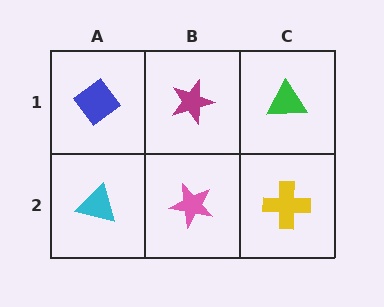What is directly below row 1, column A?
A cyan triangle.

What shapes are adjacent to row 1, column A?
A cyan triangle (row 2, column A), a magenta star (row 1, column B).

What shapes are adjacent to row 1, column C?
A yellow cross (row 2, column C), a magenta star (row 1, column B).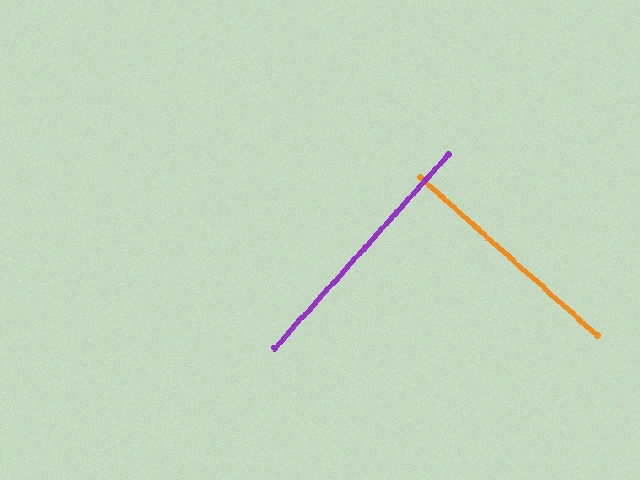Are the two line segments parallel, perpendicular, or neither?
Perpendicular — they meet at approximately 90°.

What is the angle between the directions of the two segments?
Approximately 90 degrees.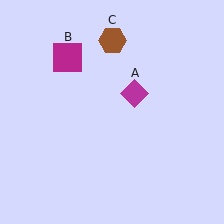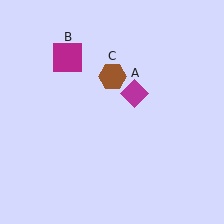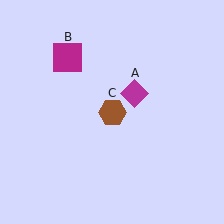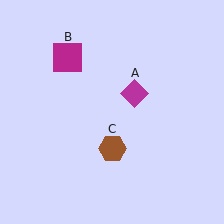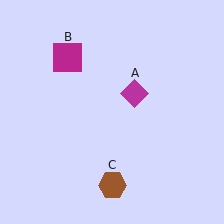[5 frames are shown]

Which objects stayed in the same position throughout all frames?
Magenta diamond (object A) and magenta square (object B) remained stationary.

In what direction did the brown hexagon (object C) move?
The brown hexagon (object C) moved down.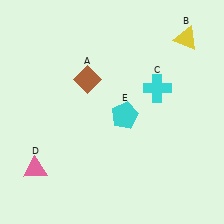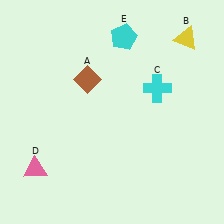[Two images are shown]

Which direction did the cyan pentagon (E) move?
The cyan pentagon (E) moved up.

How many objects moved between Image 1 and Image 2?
1 object moved between the two images.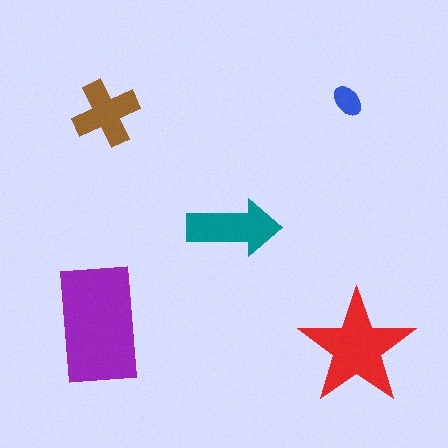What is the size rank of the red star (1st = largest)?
2nd.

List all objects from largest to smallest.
The purple rectangle, the red star, the teal arrow, the brown cross, the blue ellipse.